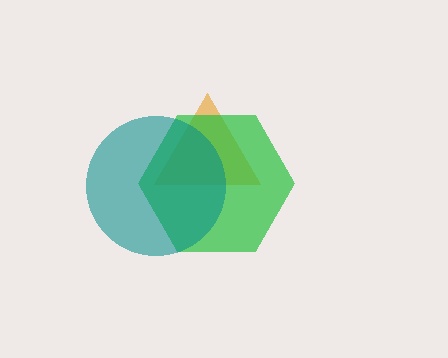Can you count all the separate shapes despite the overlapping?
Yes, there are 3 separate shapes.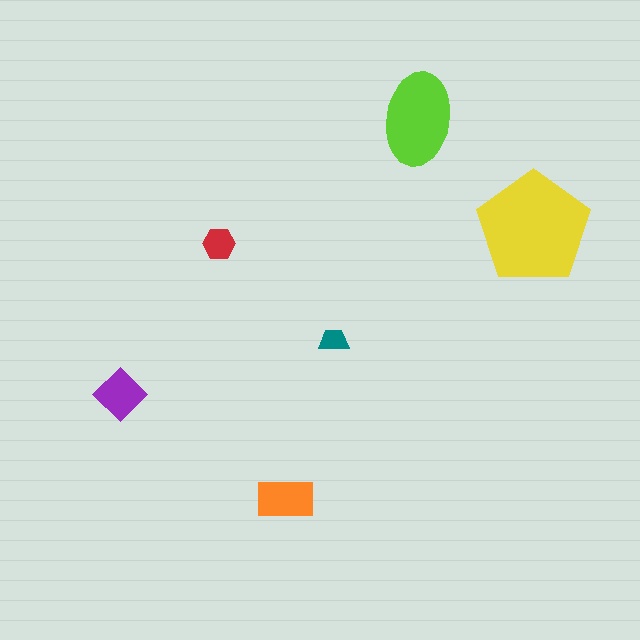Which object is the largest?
The yellow pentagon.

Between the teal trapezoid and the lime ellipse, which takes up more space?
The lime ellipse.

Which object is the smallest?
The teal trapezoid.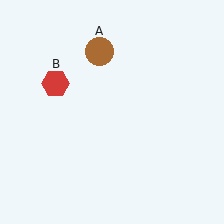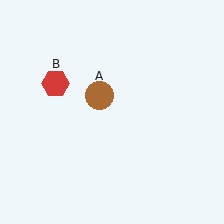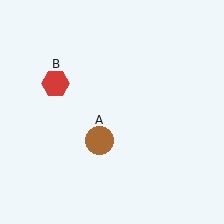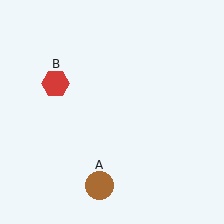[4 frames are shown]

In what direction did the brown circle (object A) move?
The brown circle (object A) moved down.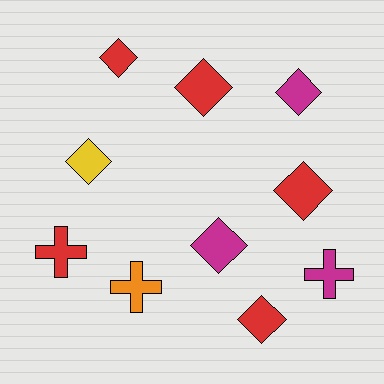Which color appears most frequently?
Red, with 5 objects.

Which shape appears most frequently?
Diamond, with 7 objects.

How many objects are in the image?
There are 10 objects.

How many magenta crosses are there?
There is 1 magenta cross.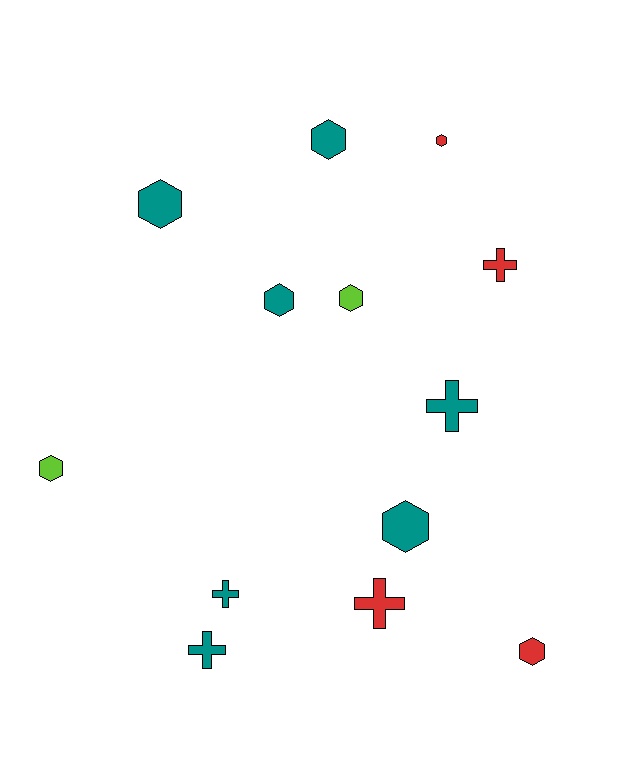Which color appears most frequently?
Teal, with 7 objects.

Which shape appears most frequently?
Hexagon, with 8 objects.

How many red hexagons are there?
There are 2 red hexagons.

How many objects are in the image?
There are 13 objects.